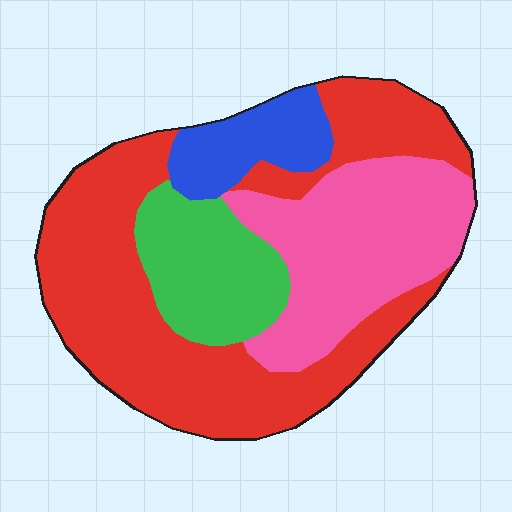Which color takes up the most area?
Red, at roughly 50%.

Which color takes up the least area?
Blue, at roughly 10%.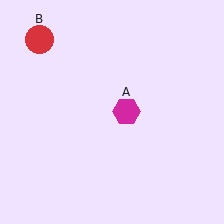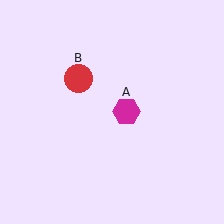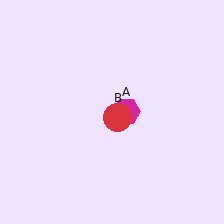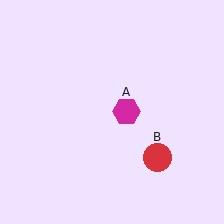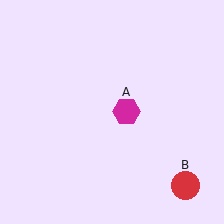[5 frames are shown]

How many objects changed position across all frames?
1 object changed position: red circle (object B).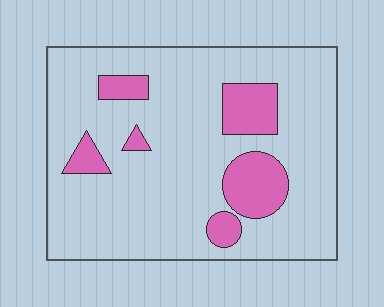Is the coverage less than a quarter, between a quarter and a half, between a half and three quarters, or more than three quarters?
Less than a quarter.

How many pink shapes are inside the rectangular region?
6.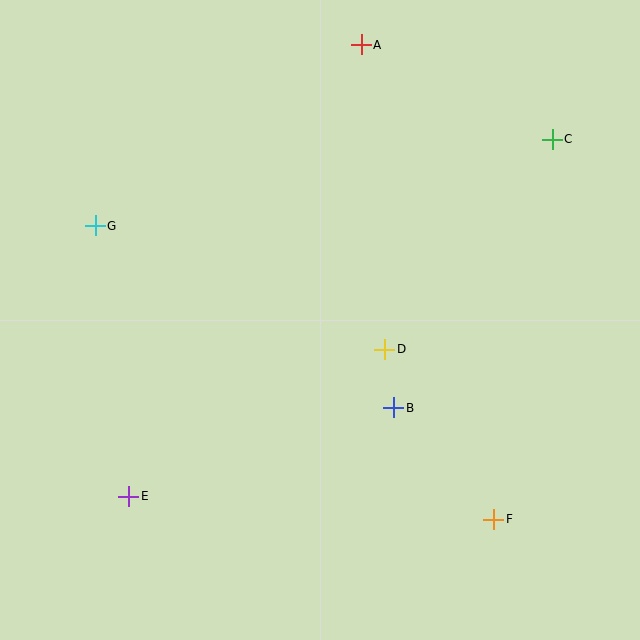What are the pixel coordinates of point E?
Point E is at (129, 496).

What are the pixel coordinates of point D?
Point D is at (385, 349).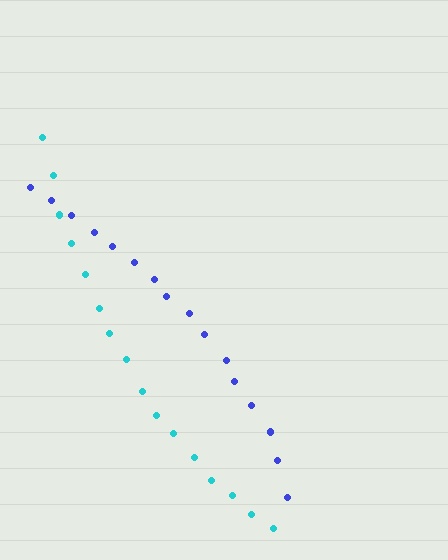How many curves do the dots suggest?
There are 2 distinct paths.